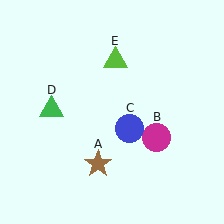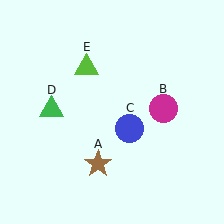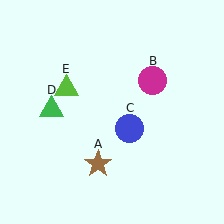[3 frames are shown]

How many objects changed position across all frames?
2 objects changed position: magenta circle (object B), lime triangle (object E).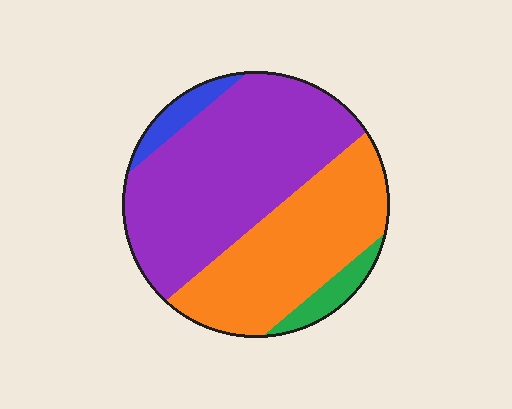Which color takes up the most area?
Purple, at roughly 50%.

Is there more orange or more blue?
Orange.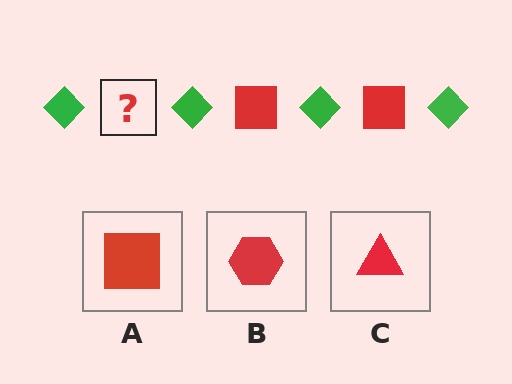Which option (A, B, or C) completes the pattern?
A.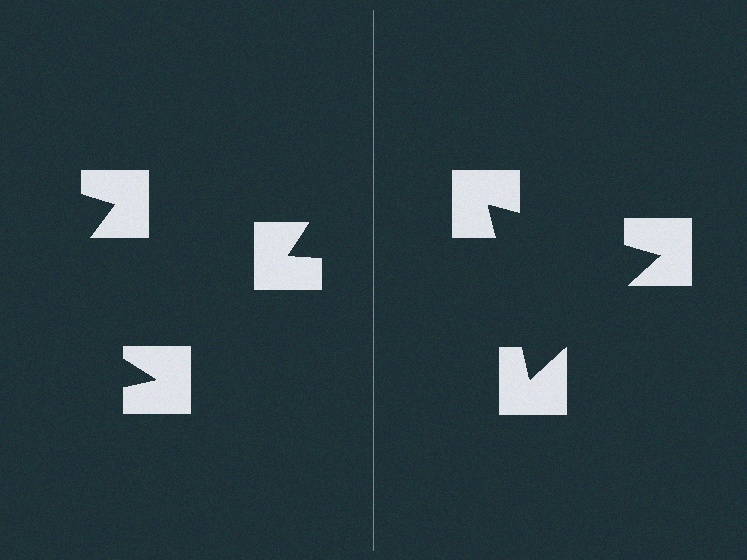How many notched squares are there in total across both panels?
6 — 3 on each side.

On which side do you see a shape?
An illusory triangle appears on the right side. On the left side the wedge cuts are rotated, so no coherent shape forms.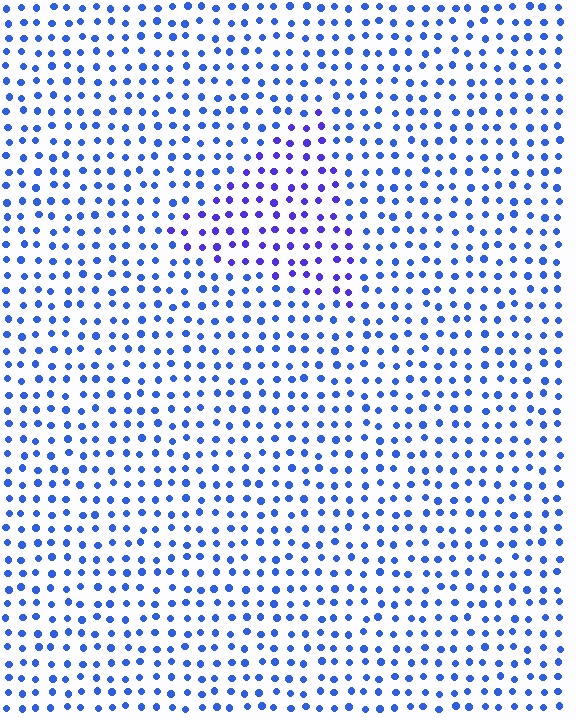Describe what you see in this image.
The image is filled with small blue elements in a uniform arrangement. A triangle-shaped region is visible where the elements are tinted to a slightly different hue, forming a subtle color boundary.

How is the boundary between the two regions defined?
The boundary is defined purely by a slight shift in hue (about 29 degrees). Spacing, size, and orientation are identical on both sides.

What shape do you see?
I see a triangle.